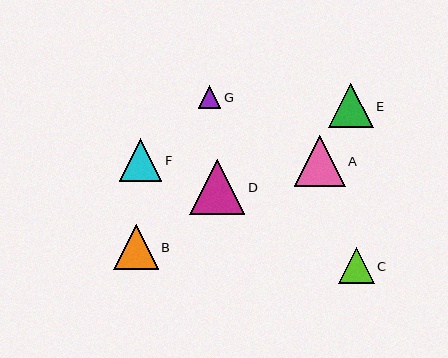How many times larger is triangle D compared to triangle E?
Triangle D is approximately 1.2 times the size of triangle E.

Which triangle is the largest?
Triangle D is the largest with a size of approximately 55 pixels.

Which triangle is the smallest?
Triangle G is the smallest with a size of approximately 23 pixels.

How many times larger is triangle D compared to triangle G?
Triangle D is approximately 2.4 times the size of triangle G.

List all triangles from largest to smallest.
From largest to smallest: D, A, E, B, F, C, G.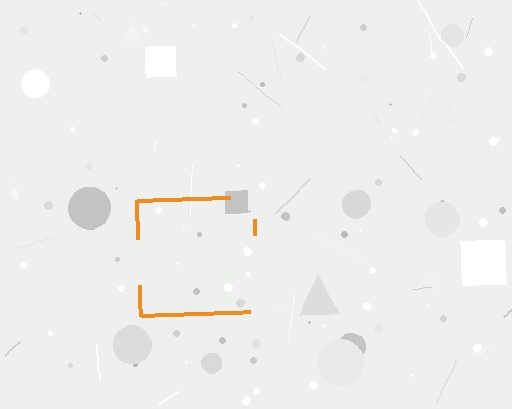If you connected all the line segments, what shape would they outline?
They would outline a square.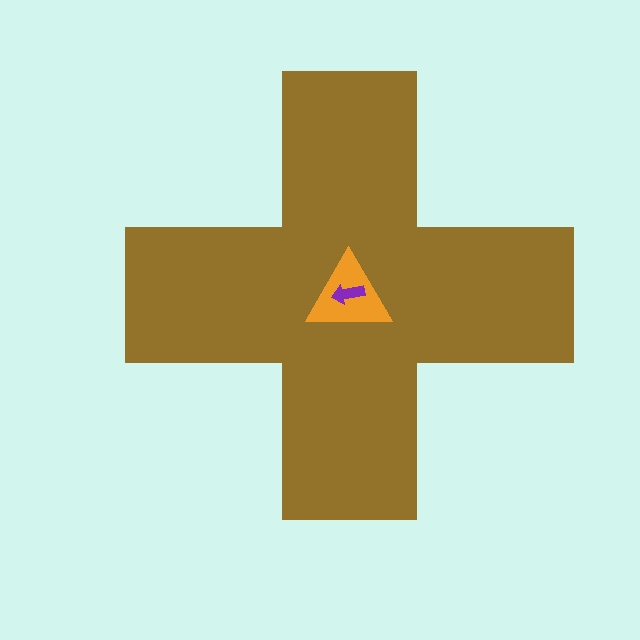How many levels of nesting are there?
3.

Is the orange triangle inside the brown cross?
Yes.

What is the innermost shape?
The purple arrow.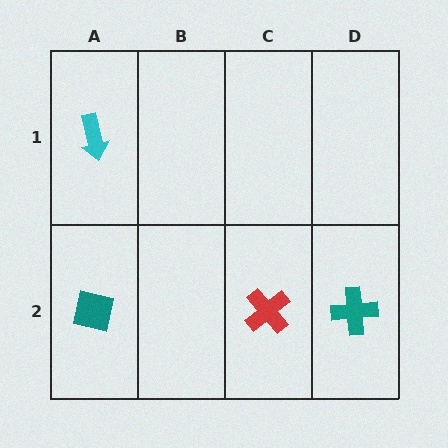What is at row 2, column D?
A teal cross.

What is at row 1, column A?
A cyan arrow.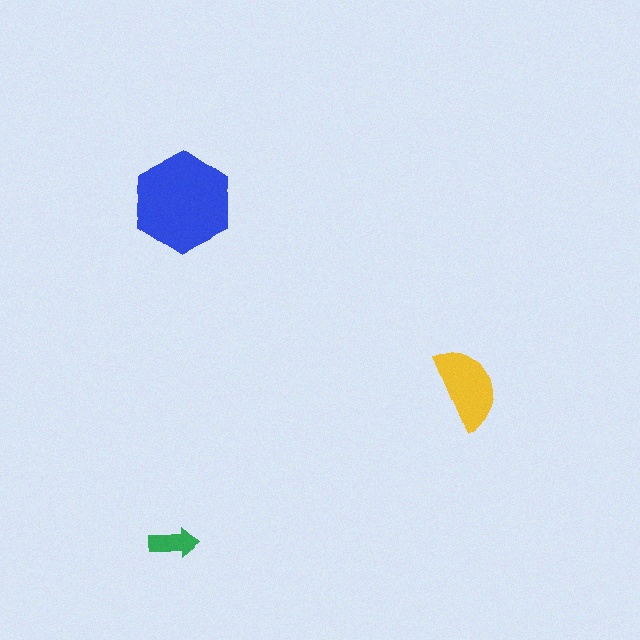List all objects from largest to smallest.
The blue hexagon, the yellow semicircle, the green arrow.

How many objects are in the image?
There are 3 objects in the image.